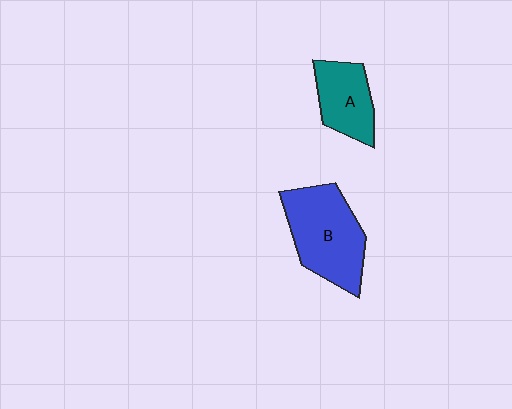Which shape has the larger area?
Shape B (blue).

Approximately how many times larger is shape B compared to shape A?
Approximately 1.6 times.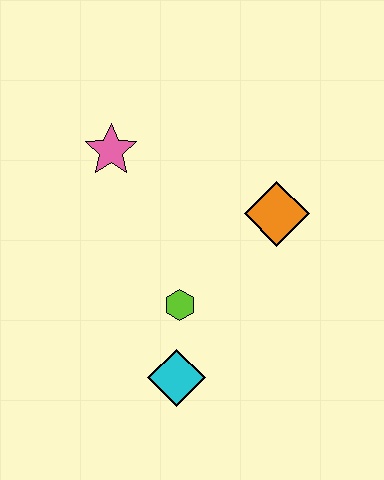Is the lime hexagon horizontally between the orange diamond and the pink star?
Yes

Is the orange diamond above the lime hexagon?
Yes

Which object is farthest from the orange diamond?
The cyan diamond is farthest from the orange diamond.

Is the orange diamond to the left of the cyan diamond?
No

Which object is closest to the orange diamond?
The lime hexagon is closest to the orange diamond.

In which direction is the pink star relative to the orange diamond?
The pink star is to the left of the orange diamond.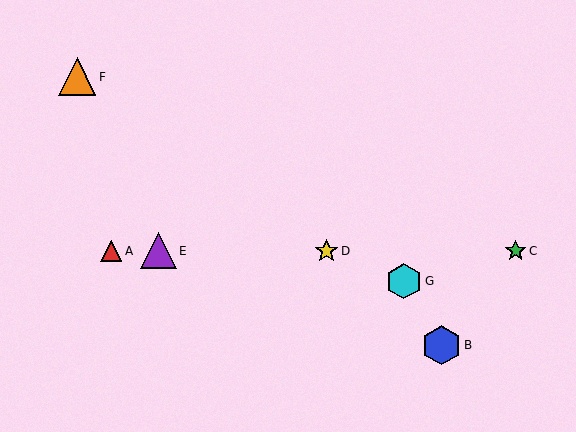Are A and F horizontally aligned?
No, A is at y≈251 and F is at y≈77.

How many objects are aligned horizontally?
4 objects (A, C, D, E) are aligned horizontally.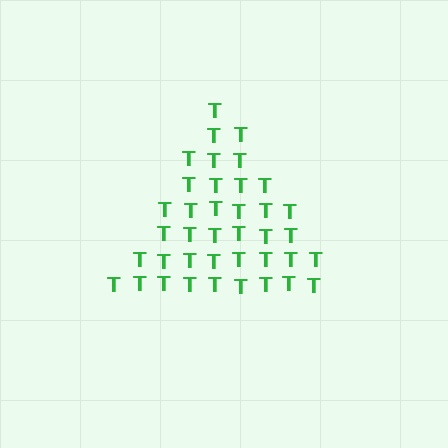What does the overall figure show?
The overall figure shows a triangle.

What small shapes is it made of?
It is made of small letter T's.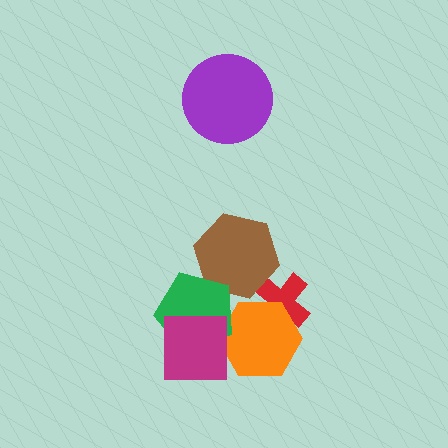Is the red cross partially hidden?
Yes, it is partially covered by another shape.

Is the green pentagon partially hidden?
Yes, it is partially covered by another shape.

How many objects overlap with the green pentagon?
3 objects overlap with the green pentagon.